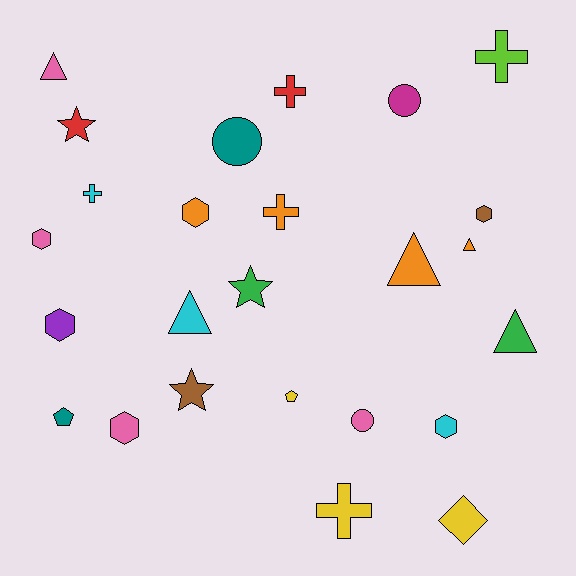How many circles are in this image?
There are 3 circles.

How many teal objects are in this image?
There are 2 teal objects.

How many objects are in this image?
There are 25 objects.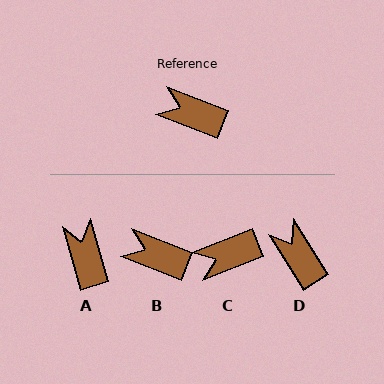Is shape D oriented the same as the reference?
No, it is off by about 36 degrees.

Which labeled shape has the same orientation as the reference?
B.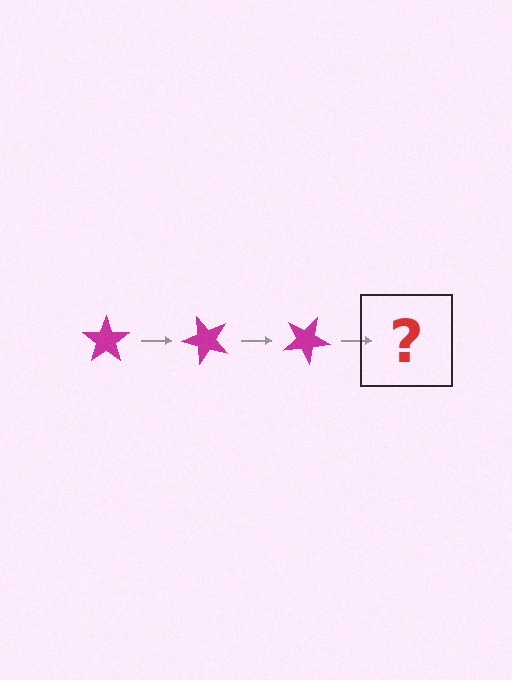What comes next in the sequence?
The next element should be a magenta star rotated 150 degrees.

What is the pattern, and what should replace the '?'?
The pattern is that the star rotates 50 degrees each step. The '?' should be a magenta star rotated 150 degrees.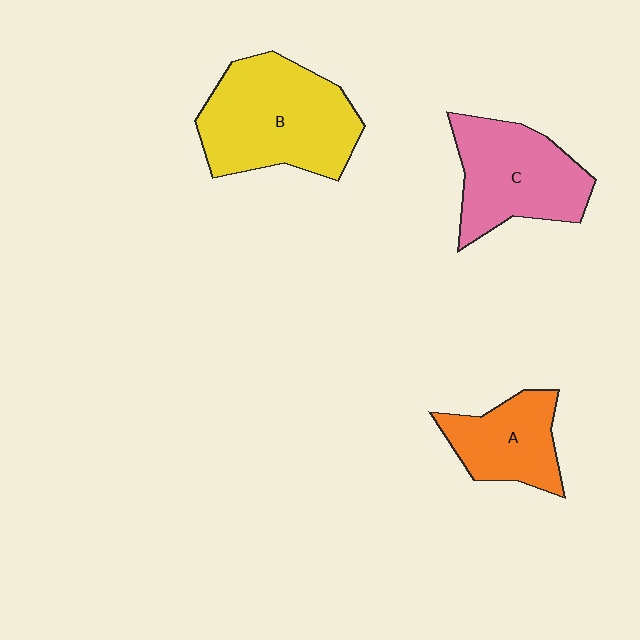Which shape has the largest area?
Shape B (yellow).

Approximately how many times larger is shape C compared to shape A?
Approximately 1.4 times.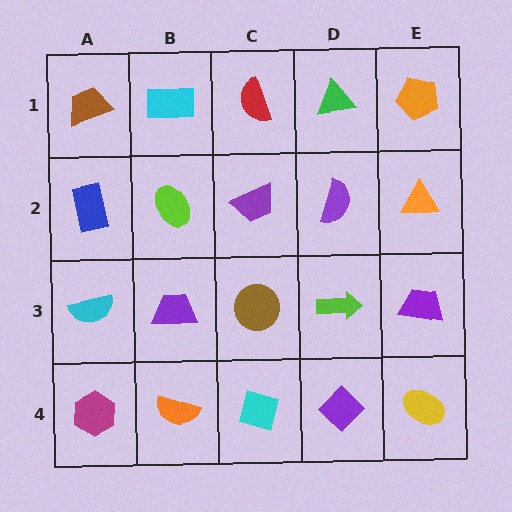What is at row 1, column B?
A cyan rectangle.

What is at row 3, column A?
A cyan semicircle.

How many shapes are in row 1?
5 shapes.